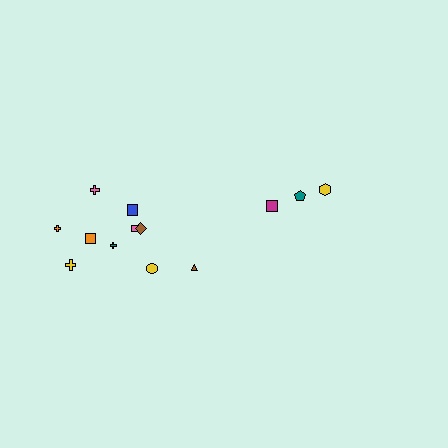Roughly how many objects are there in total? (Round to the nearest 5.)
Roughly 15 objects in total.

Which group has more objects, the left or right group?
The left group.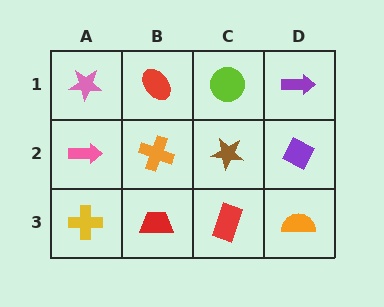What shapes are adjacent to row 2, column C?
A lime circle (row 1, column C), a red rectangle (row 3, column C), an orange cross (row 2, column B), a purple diamond (row 2, column D).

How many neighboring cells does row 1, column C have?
3.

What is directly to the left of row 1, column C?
A red ellipse.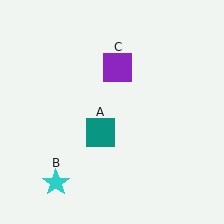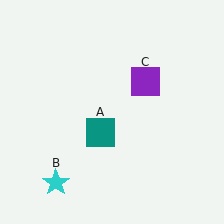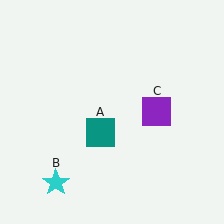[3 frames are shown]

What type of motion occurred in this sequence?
The purple square (object C) rotated clockwise around the center of the scene.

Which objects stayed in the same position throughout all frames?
Teal square (object A) and cyan star (object B) remained stationary.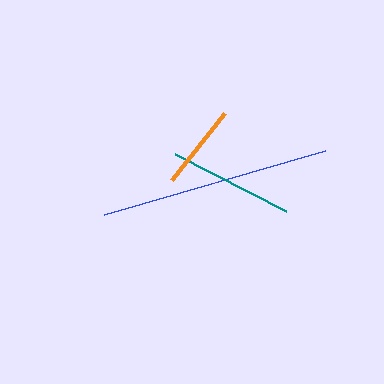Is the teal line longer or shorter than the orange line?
The teal line is longer than the orange line.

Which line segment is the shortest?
The orange line is the shortest at approximately 85 pixels.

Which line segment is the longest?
The blue line is the longest at approximately 230 pixels.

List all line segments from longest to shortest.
From longest to shortest: blue, teal, orange.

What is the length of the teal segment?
The teal segment is approximately 125 pixels long.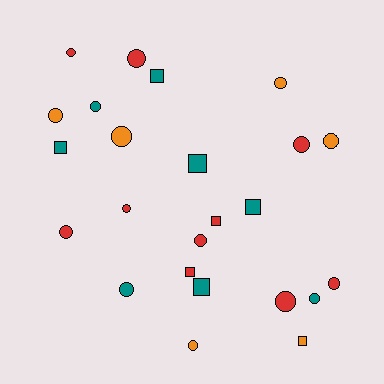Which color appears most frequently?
Red, with 10 objects.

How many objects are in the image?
There are 24 objects.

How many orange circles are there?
There are 5 orange circles.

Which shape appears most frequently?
Circle, with 16 objects.